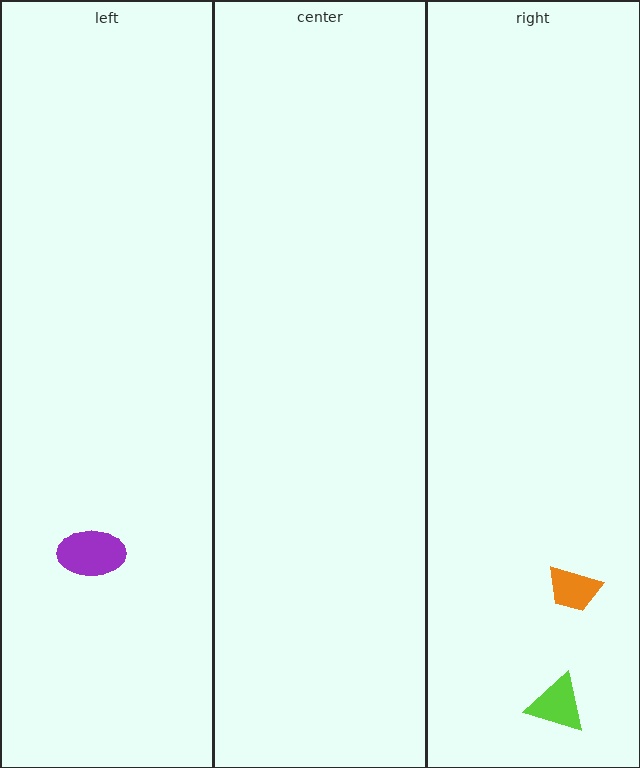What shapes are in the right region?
The orange trapezoid, the lime triangle.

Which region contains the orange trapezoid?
The right region.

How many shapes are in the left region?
1.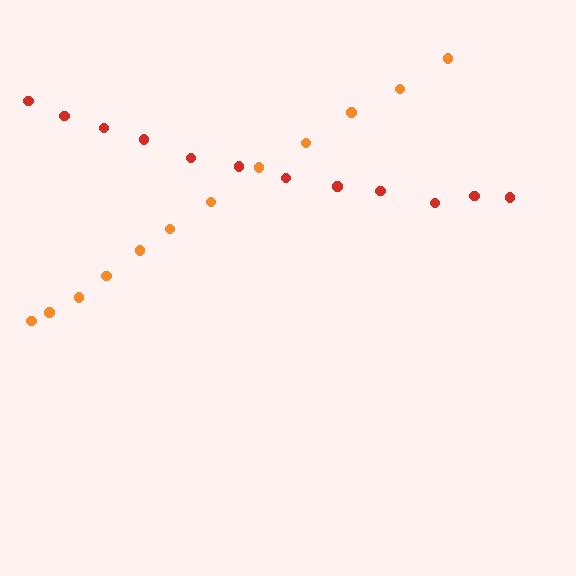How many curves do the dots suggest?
There are 2 distinct paths.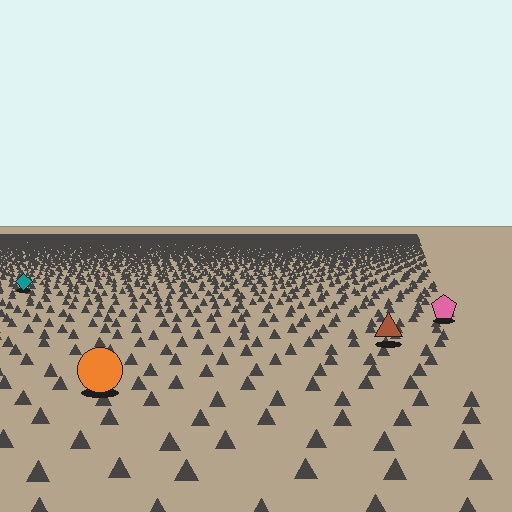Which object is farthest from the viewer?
The teal diamond is farthest from the viewer. It appears smaller and the ground texture around it is denser.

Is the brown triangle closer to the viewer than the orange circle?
No. The orange circle is closer — you can tell from the texture gradient: the ground texture is coarser near it.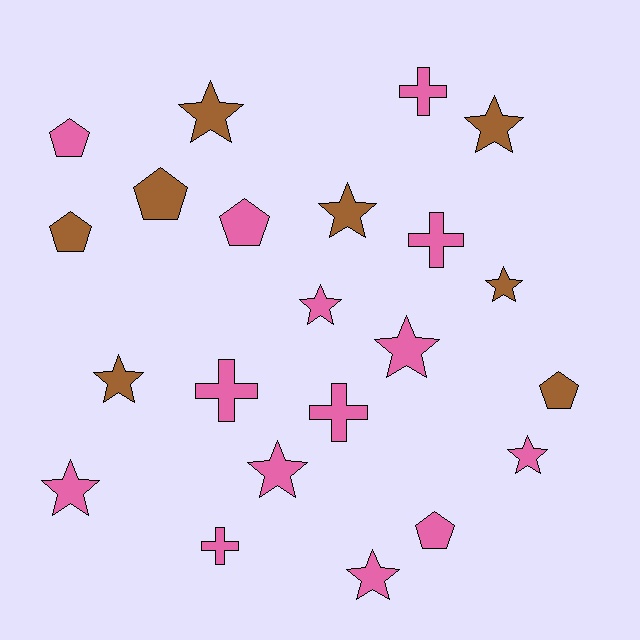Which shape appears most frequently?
Star, with 11 objects.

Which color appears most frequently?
Pink, with 14 objects.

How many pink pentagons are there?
There are 3 pink pentagons.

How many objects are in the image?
There are 22 objects.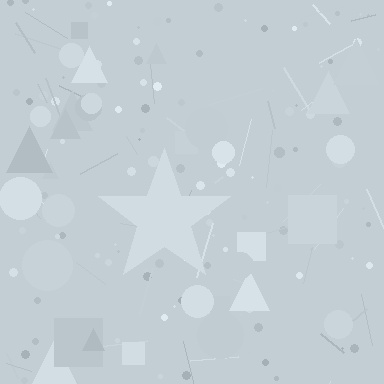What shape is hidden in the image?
A star is hidden in the image.